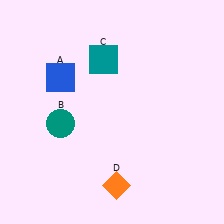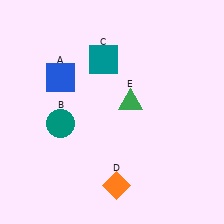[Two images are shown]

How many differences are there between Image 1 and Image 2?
There is 1 difference between the two images.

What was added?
A green triangle (E) was added in Image 2.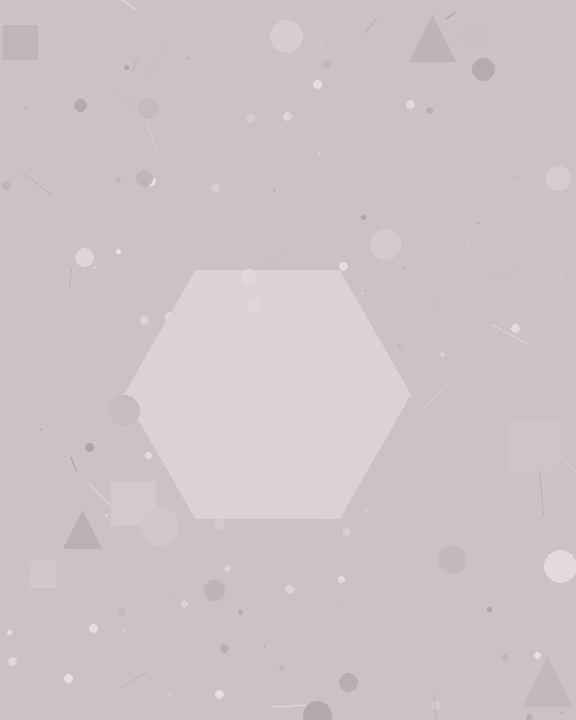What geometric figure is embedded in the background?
A hexagon is embedded in the background.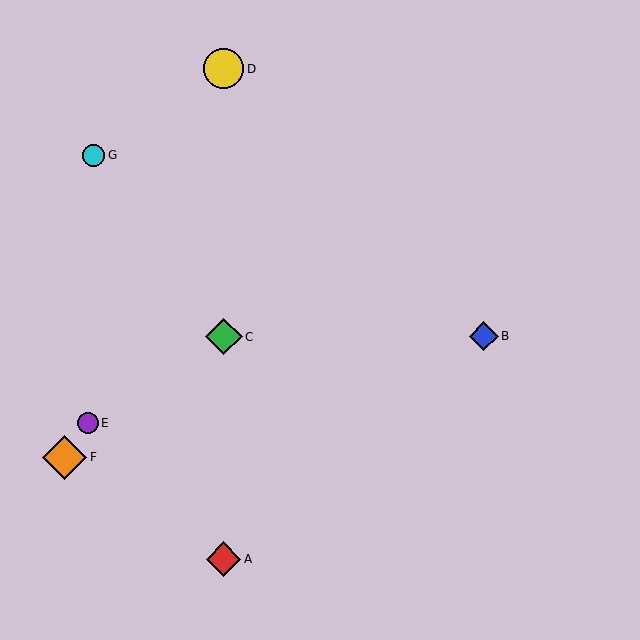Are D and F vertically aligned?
No, D is at x≈224 and F is at x≈65.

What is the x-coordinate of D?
Object D is at x≈224.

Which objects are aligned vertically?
Objects A, C, D are aligned vertically.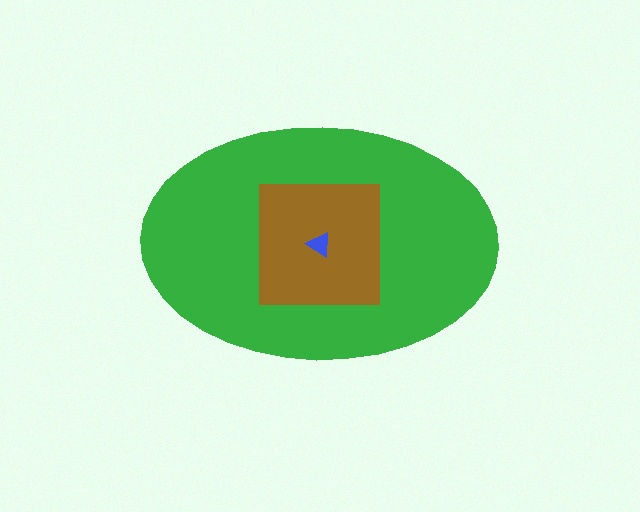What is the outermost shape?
The green ellipse.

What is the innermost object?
The blue triangle.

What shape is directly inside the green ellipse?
The brown square.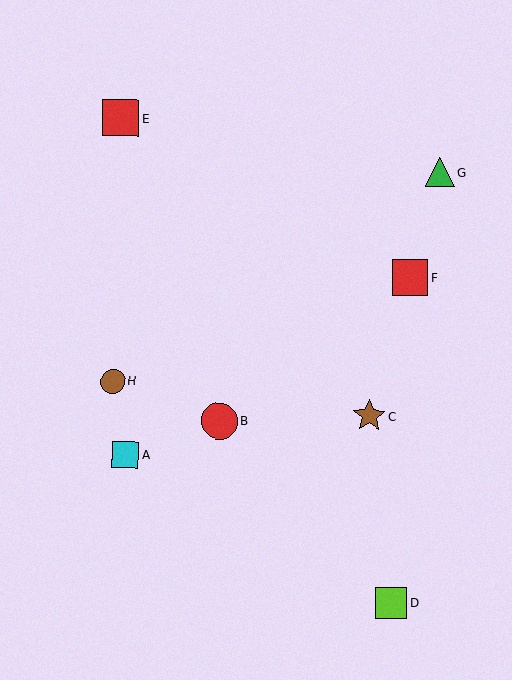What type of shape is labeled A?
Shape A is a cyan square.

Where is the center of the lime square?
The center of the lime square is at (391, 603).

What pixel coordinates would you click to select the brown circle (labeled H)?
Click at (113, 381) to select the brown circle H.